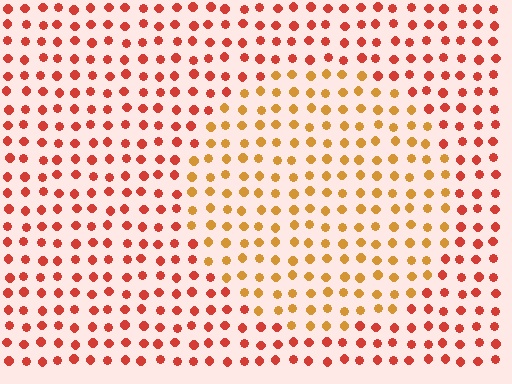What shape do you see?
I see a circle.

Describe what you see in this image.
The image is filled with small red elements in a uniform arrangement. A circle-shaped region is visible where the elements are tinted to a slightly different hue, forming a subtle color boundary.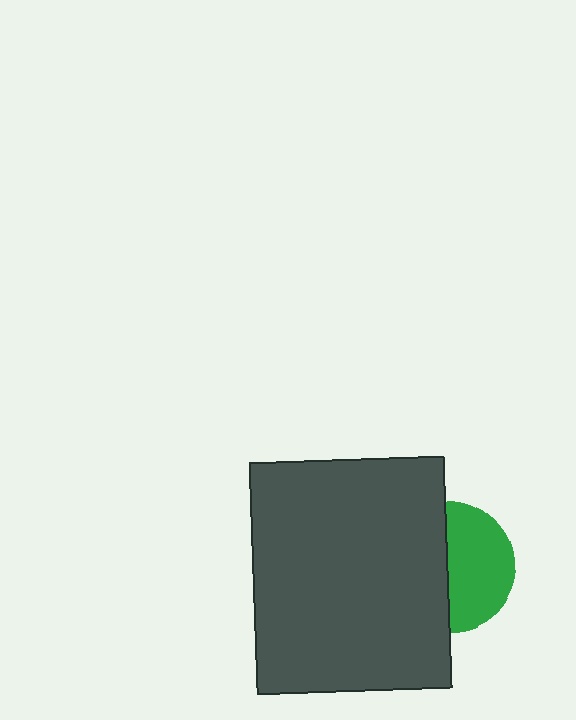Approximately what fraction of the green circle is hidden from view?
Roughly 50% of the green circle is hidden behind the dark gray rectangle.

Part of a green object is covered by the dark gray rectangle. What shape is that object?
It is a circle.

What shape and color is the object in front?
The object in front is a dark gray rectangle.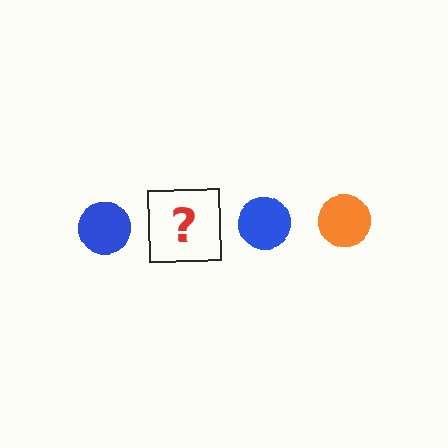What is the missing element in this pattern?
The missing element is an orange circle.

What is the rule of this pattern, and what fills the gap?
The rule is that the pattern cycles through blue, orange circles. The gap should be filled with an orange circle.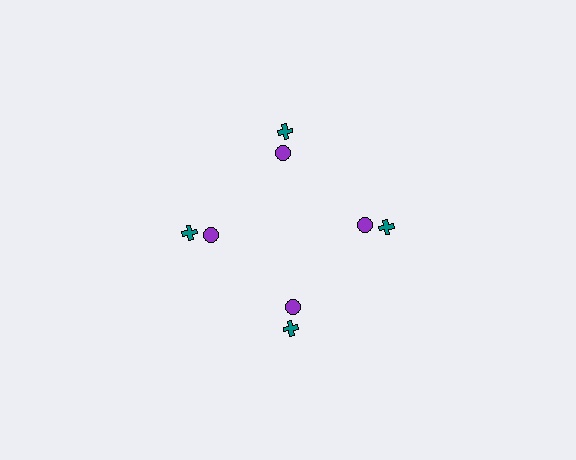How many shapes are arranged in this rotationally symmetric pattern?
There are 8 shapes, arranged in 4 groups of 2.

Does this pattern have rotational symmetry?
Yes, this pattern has 4-fold rotational symmetry. It looks the same after rotating 90 degrees around the center.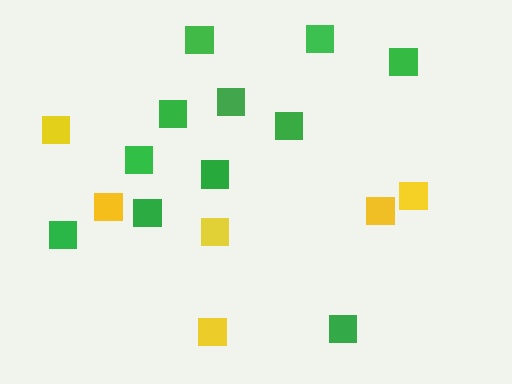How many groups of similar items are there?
There are 2 groups: one group of yellow squares (6) and one group of green squares (11).